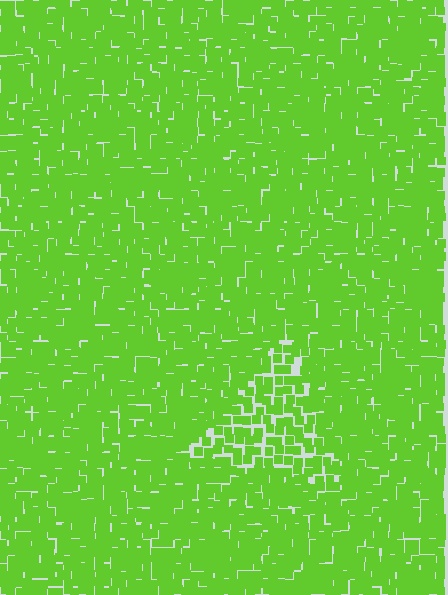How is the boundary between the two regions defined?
The boundary is defined by a change in element density (approximately 1.6x ratio). All elements are the same color, size, and shape.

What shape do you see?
I see a triangle.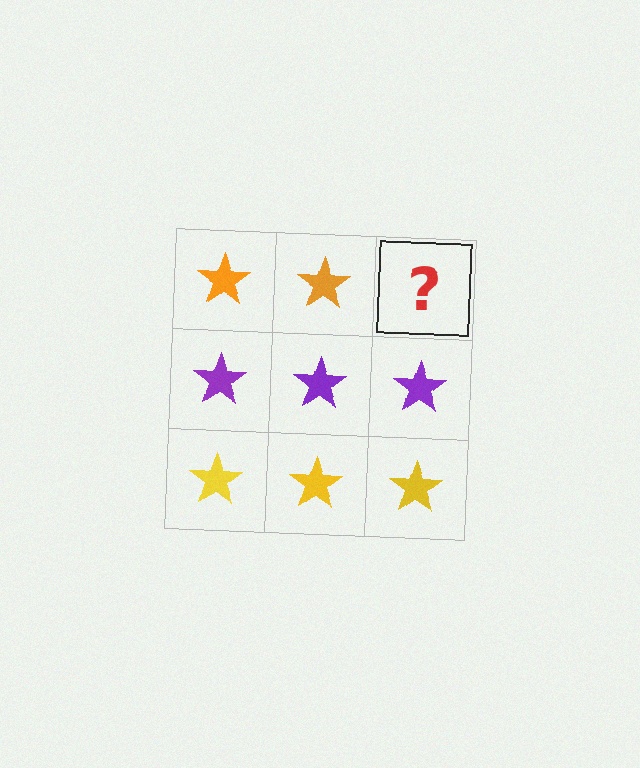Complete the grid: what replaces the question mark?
The question mark should be replaced with an orange star.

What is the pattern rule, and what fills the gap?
The rule is that each row has a consistent color. The gap should be filled with an orange star.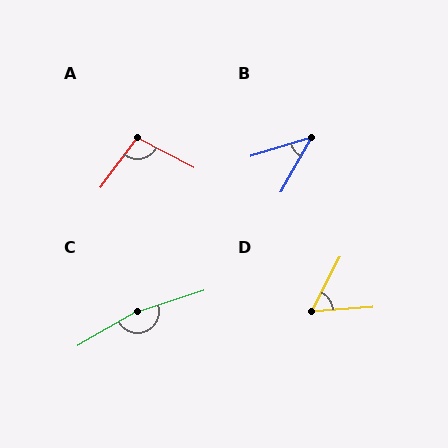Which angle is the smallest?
B, at approximately 44 degrees.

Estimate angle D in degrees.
Approximately 59 degrees.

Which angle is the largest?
C, at approximately 168 degrees.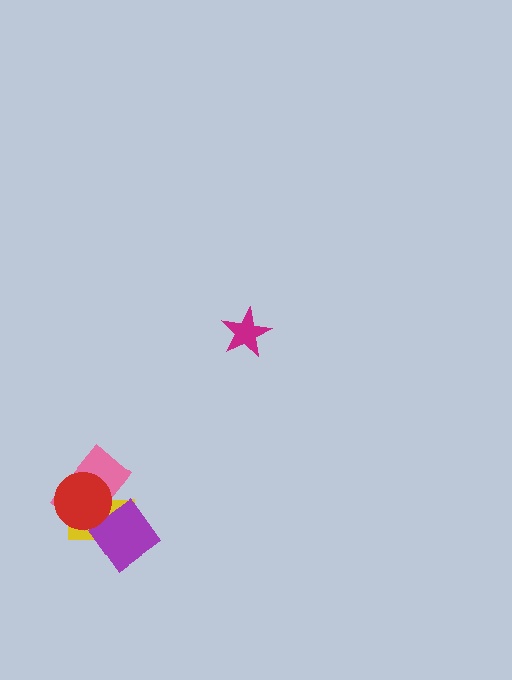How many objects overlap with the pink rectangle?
2 objects overlap with the pink rectangle.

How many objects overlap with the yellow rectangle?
3 objects overlap with the yellow rectangle.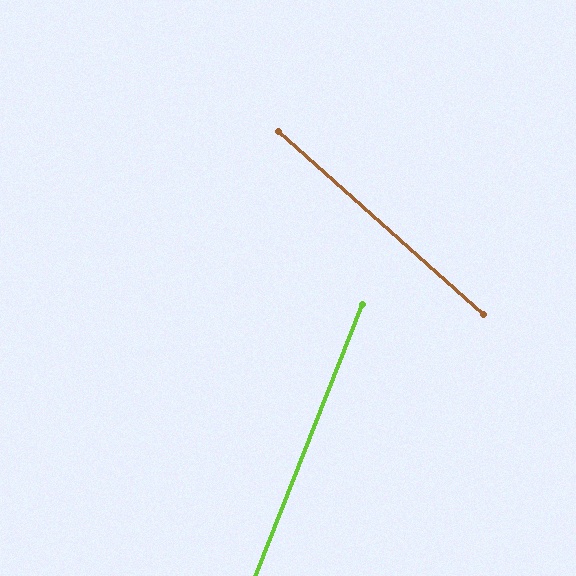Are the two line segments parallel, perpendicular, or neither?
Neither parallel nor perpendicular — they differ by about 70°.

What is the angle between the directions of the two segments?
Approximately 70 degrees.